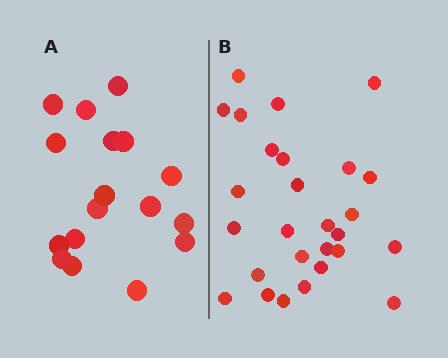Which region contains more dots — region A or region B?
Region B (the right region) has more dots.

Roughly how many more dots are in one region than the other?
Region B has roughly 10 or so more dots than region A.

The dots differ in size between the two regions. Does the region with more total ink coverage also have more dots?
No. Region A has more total ink coverage because its dots are larger, but region B actually contains more individual dots. Total area can be misleading — the number of items is what matters here.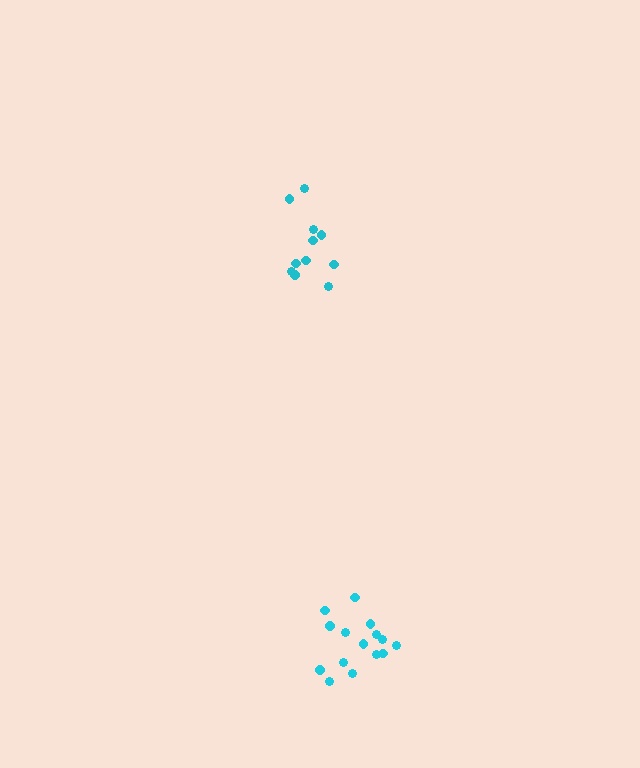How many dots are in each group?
Group 1: 11 dots, Group 2: 15 dots (26 total).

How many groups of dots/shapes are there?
There are 2 groups.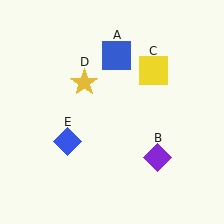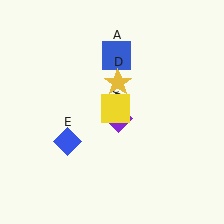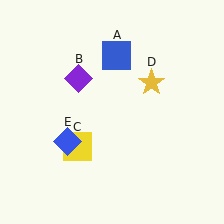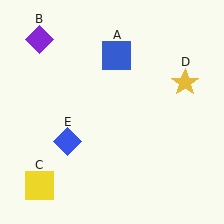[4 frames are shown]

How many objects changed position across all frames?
3 objects changed position: purple diamond (object B), yellow square (object C), yellow star (object D).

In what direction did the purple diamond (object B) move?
The purple diamond (object B) moved up and to the left.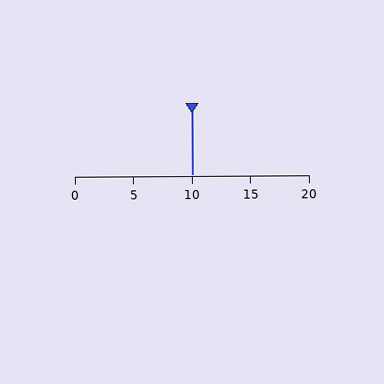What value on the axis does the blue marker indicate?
The marker indicates approximately 10.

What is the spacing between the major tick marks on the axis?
The major ticks are spaced 5 apart.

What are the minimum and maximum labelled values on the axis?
The axis runs from 0 to 20.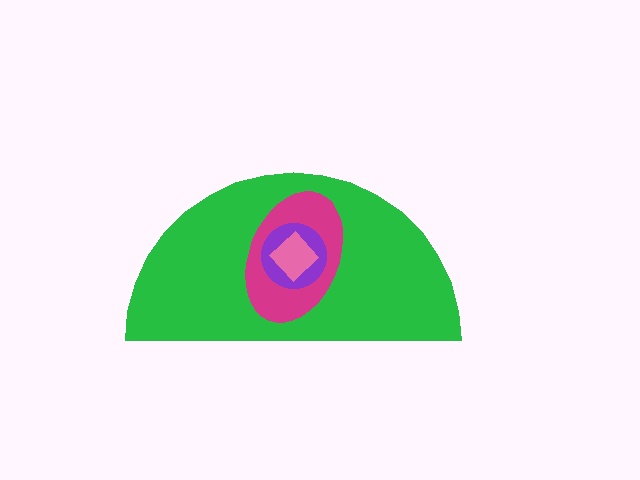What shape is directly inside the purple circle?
The pink diamond.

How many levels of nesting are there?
4.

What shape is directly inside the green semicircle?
The magenta ellipse.